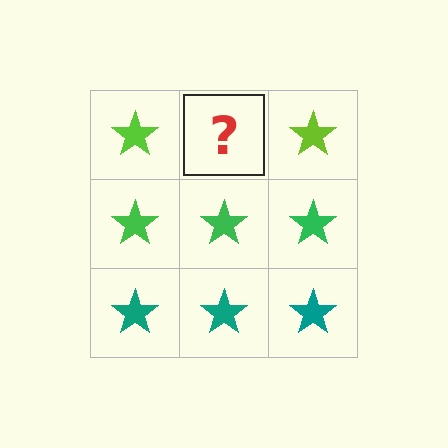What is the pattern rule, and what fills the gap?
The rule is that each row has a consistent color. The gap should be filled with a lime star.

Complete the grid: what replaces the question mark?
The question mark should be replaced with a lime star.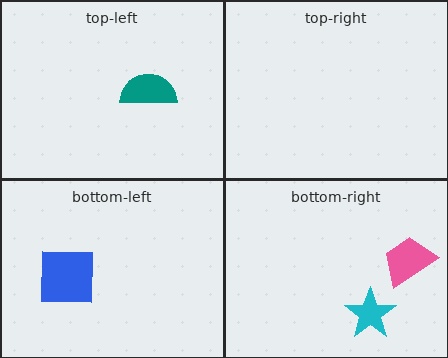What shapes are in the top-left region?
The teal semicircle.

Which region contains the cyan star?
The bottom-right region.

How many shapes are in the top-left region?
1.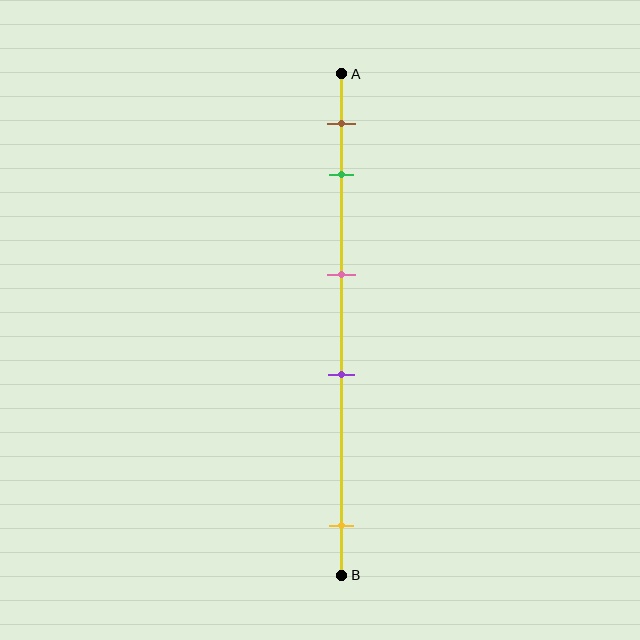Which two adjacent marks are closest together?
The brown and green marks are the closest adjacent pair.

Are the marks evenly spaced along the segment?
No, the marks are not evenly spaced.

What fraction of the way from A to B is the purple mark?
The purple mark is approximately 60% (0.6) of the way from A to B.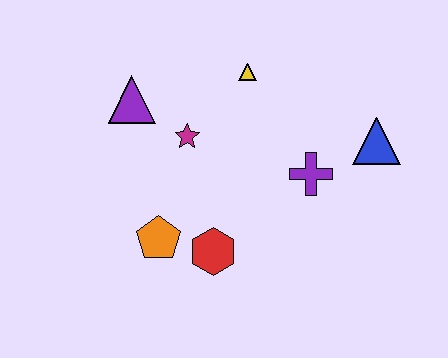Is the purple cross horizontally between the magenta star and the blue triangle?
Yes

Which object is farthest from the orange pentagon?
The blue triangle is farthest from the orange pentagon.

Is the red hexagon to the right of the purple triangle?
Yes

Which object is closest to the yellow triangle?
The magenta star is closest to the yellow triangle.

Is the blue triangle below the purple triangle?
Yes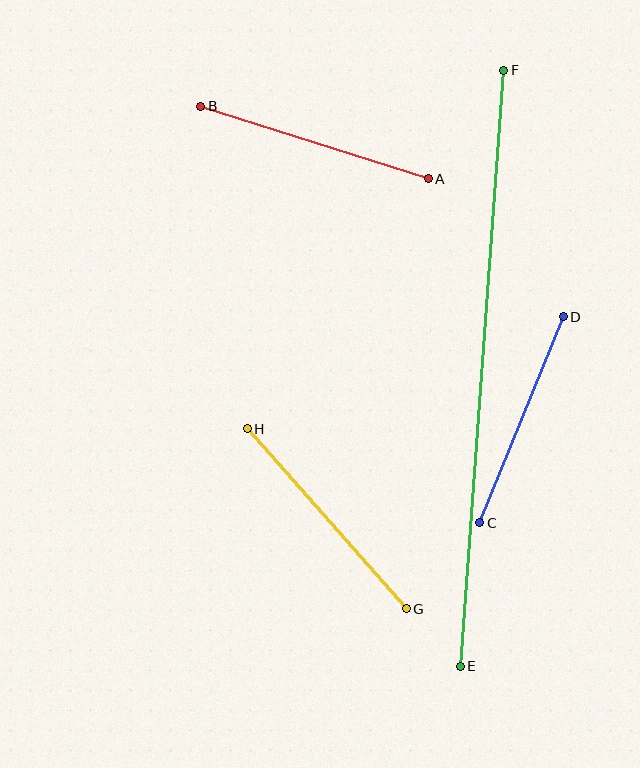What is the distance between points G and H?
The distance is approximately 240 pixels.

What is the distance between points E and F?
The distance is approximately 597 pixels.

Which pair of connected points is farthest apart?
Points E and F are farthest apart.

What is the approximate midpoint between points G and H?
The midpoint is at approximately (327, 519) pixels.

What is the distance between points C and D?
The distance is approximately 222 pixels.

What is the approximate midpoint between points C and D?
The midpoint is at approximately (522, 420) pixels.